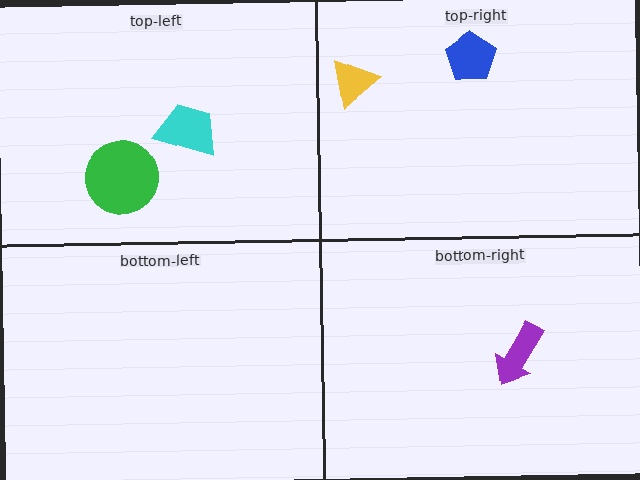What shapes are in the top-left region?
The green circle, the cyan trapezoid.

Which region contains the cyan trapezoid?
The top-left region.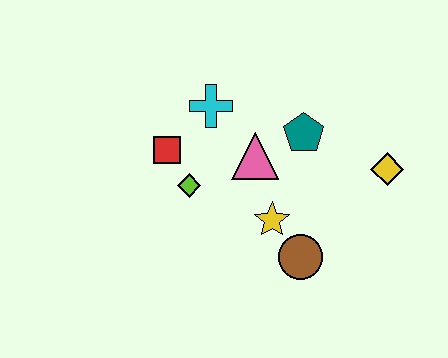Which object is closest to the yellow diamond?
The teal pentagon is closest to the yellow diamond.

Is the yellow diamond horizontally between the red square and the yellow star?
No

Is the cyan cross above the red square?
Yes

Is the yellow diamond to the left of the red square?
No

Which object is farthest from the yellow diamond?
The red square is farthest from the yellow diamond.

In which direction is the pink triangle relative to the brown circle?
The pink triangle is above the brown circle.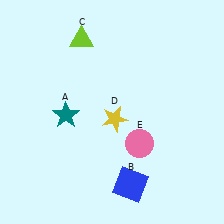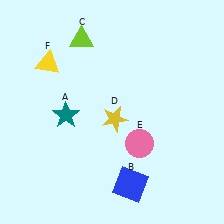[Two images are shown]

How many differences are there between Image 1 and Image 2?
There is 1 difference between the two images.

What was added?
A yellow triangle (F) was added in Image 2.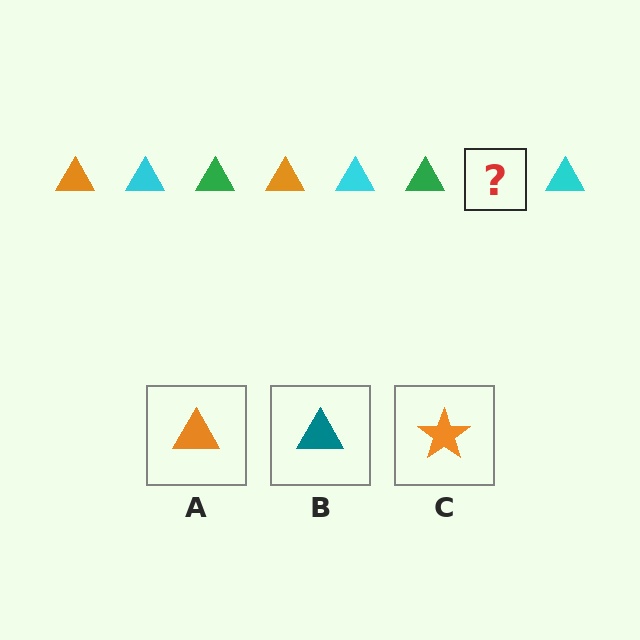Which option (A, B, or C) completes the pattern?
A.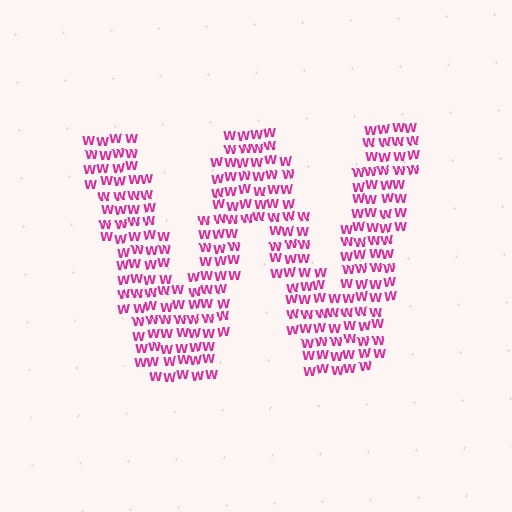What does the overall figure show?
The overall figure shows the letter W.